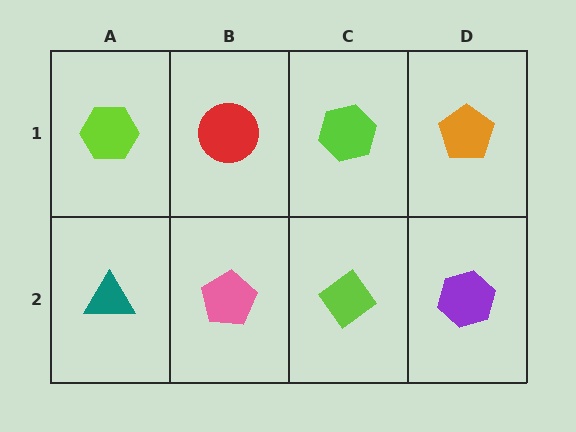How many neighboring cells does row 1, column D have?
2.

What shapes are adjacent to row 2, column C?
A lime hexagon (row 1, column C), a pink pentagon (row 2, column B), a purple hexagon (row 2, column D).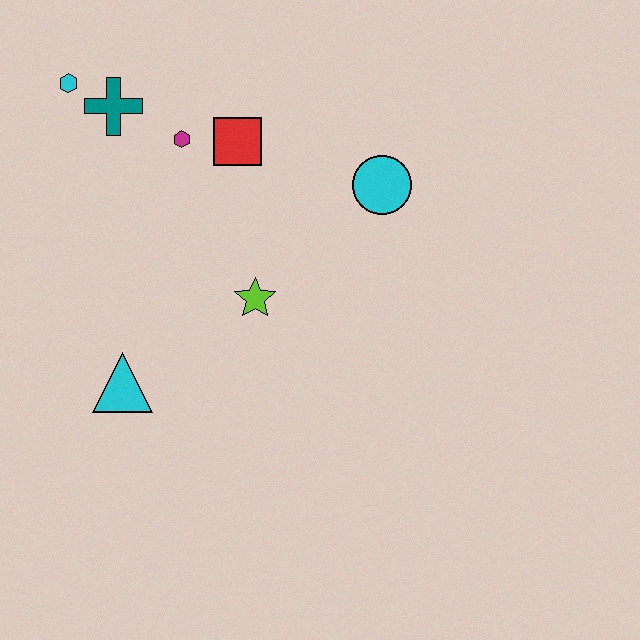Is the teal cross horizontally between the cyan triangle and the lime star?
No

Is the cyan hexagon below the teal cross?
No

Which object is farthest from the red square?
The cyan triangle is farthest from the red square.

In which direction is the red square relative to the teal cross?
The red square is to the right of the teal cross.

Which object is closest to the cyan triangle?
The lime star is closest to the cyan triangle.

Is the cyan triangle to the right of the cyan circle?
No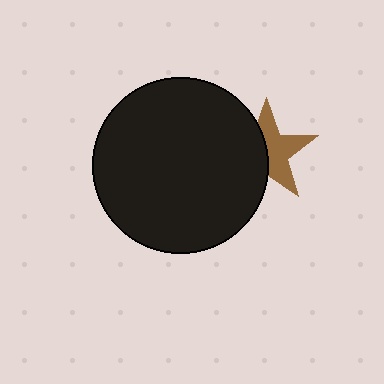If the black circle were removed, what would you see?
You would see the complete brown star.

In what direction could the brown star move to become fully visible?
The brown star could move right. That would shift it out from behind the black circle entirely.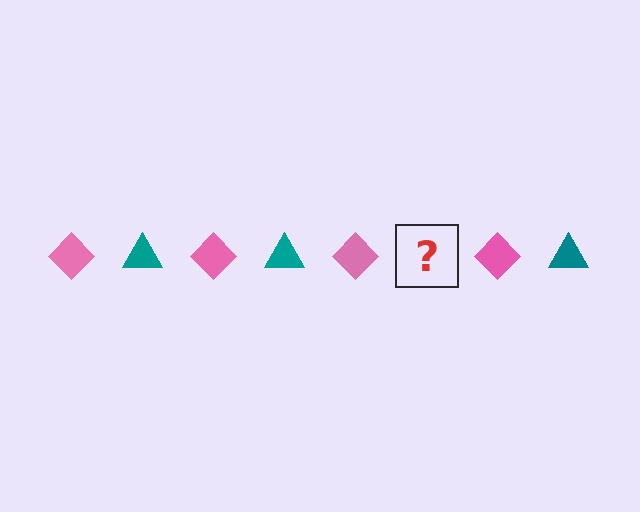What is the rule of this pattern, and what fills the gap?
The rule is that the pattern alternates between pink diamond and teal triangle. The gap should be filled with a teal triangle.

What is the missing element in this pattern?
The missing element is a teal triangle.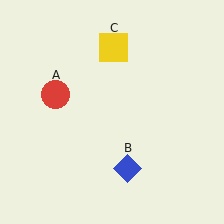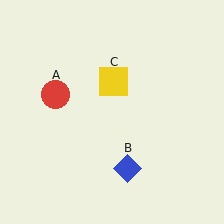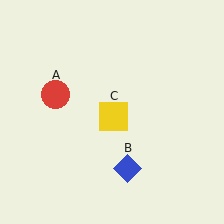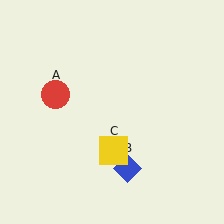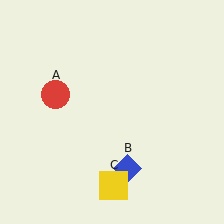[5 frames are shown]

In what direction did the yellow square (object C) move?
The yellow square (object C) moved down.